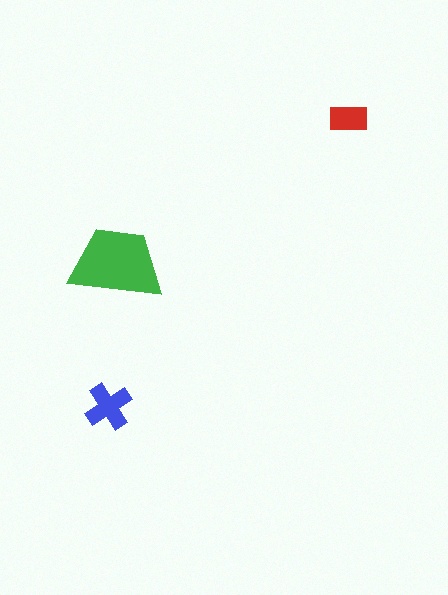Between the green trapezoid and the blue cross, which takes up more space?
The green trapezoid.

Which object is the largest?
The green trapezoid.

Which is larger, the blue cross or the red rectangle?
The blue cross.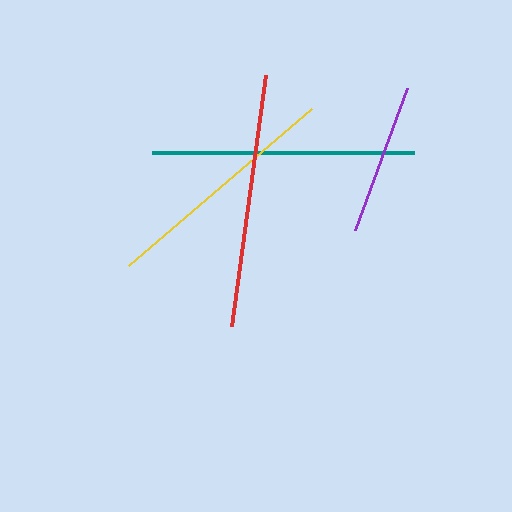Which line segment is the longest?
The teal line is the longest at approximately 262 pixels.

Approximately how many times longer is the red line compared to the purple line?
The red line is approximately 1.7 times the length of the purple line.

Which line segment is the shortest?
The purple line is the shortest at approximately 151 pixels.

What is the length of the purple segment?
The purple segment is approximately 151 pixels long.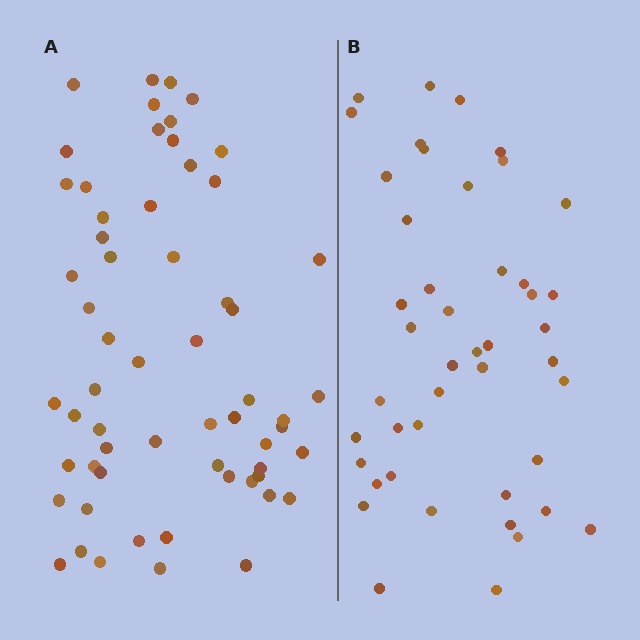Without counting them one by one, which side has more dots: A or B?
Region A (the left region) has more dots.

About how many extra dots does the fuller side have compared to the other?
Region A has approximately 15 more dots than region B.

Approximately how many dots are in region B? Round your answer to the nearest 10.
About 40 dots. (The exact count is 45, which rounds to 40.)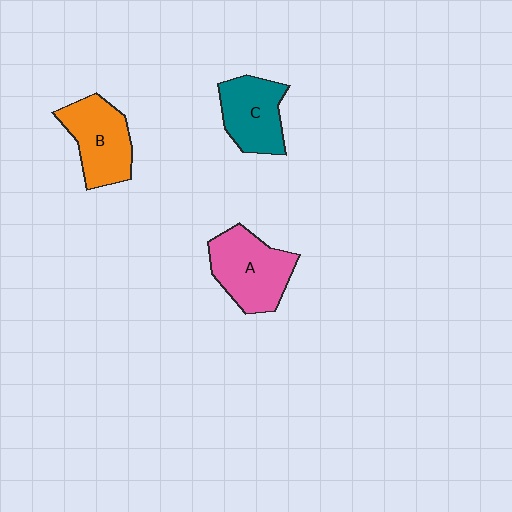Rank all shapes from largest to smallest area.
From largest to smallest: A (pink), B (orange), C (teal).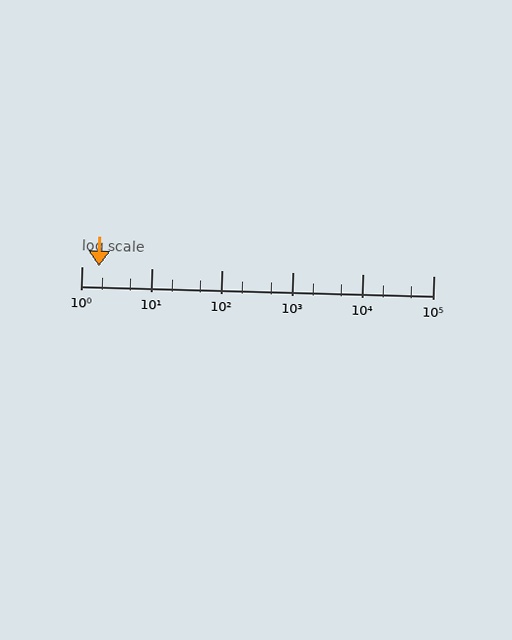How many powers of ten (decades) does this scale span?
The scale spans 5 decades, from 1 to 100000.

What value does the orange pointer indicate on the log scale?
The pointer indicates approximately 1.8.